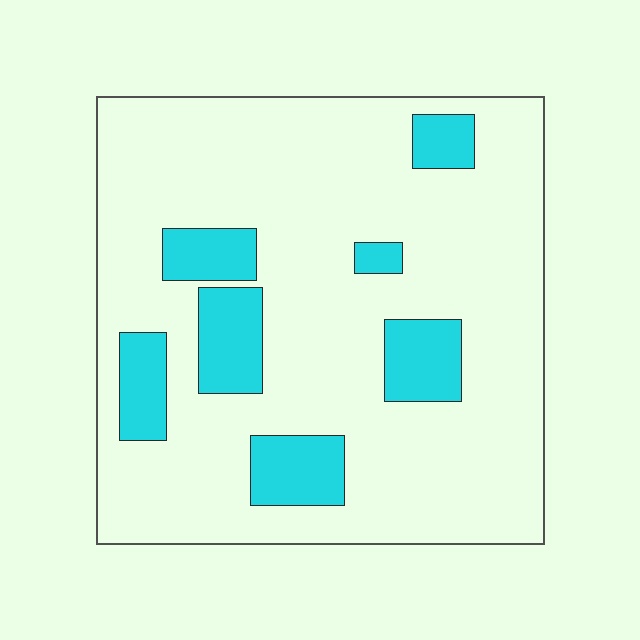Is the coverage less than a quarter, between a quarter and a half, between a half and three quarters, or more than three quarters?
Less than a quarter.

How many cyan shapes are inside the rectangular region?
7.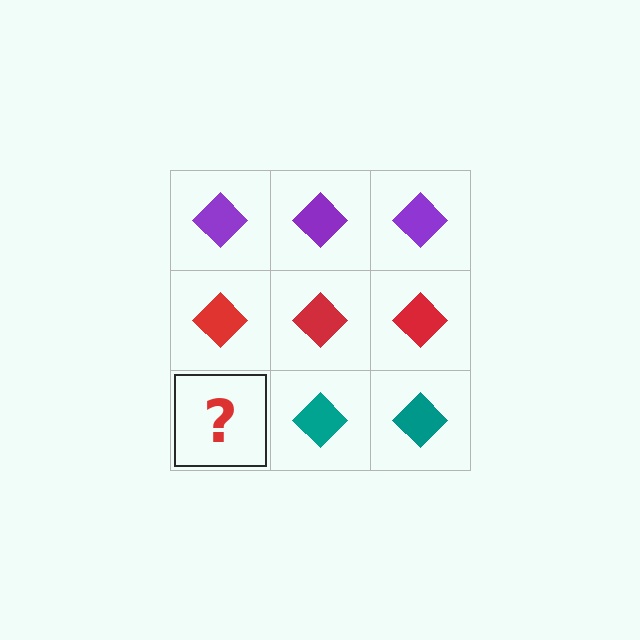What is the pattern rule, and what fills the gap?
The rule is that each row has a consistent color. The gap should be filled with a teal diamond.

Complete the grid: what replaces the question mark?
The question mark should be replaced with a teal diamond.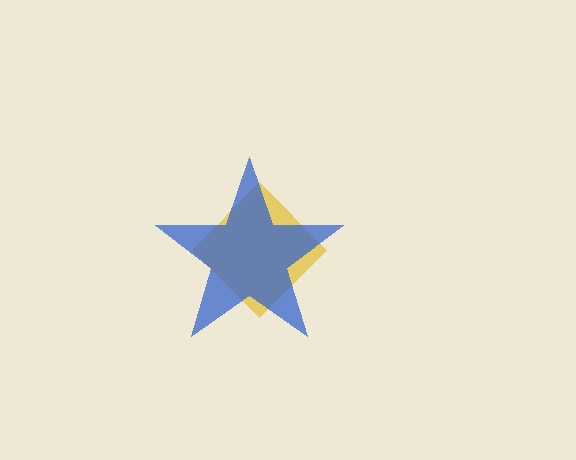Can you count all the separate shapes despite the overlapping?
Yes, there are 2 separate shapes.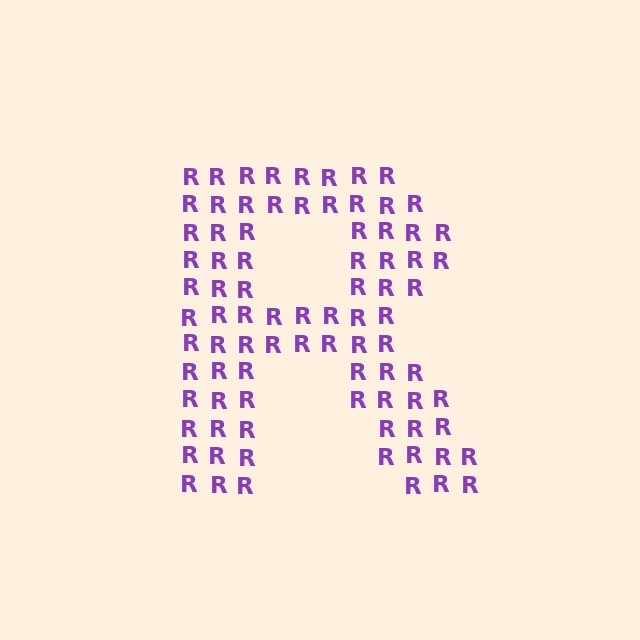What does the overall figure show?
The overall figure shows the letter R.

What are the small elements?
The small elements are letter R's.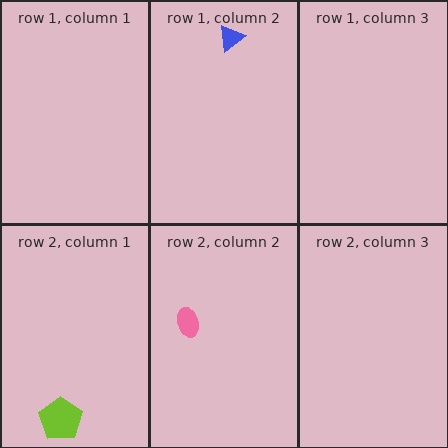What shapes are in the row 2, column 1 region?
The lime pentagon.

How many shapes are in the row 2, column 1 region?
1.